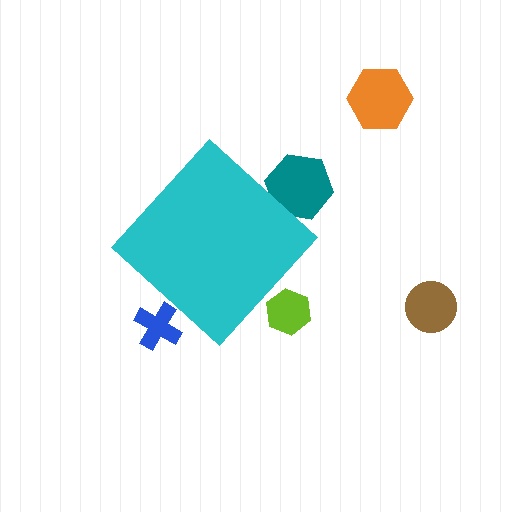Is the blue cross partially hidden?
Yes, the blue cross is partially hidden behind the cyan diamond.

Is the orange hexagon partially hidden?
No, the orange hexagon is fully visible.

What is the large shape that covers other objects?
A cyan diamond.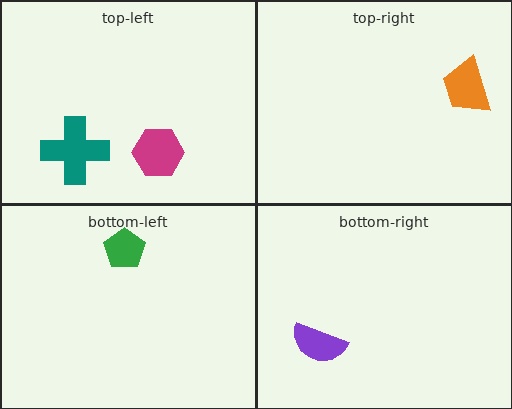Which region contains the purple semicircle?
The bottom-right region.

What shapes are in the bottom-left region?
The green pentagon.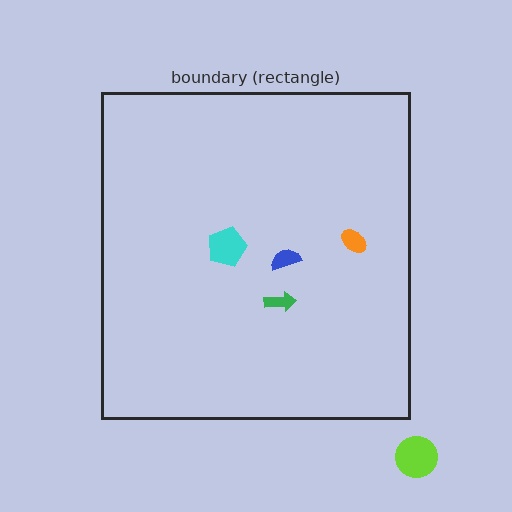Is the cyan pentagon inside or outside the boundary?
Inside.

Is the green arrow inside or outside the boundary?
Inside.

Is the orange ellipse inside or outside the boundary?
Inside.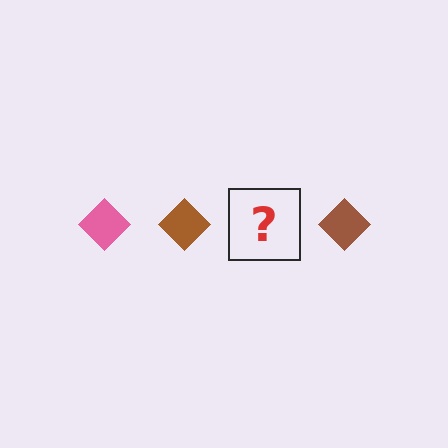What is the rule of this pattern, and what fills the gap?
The rule is that the pattern cycles through pink, brown diamonds. The gap should be filled with a pink diamond.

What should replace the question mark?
The question mark should be replaced with a pink diamond.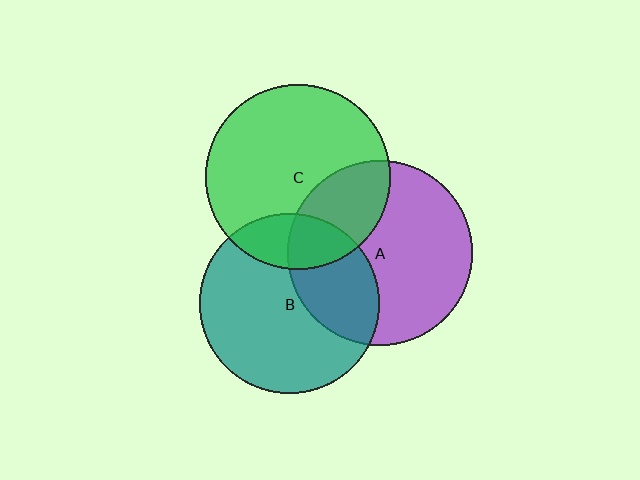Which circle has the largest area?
Circle C (green).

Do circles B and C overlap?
Yes.